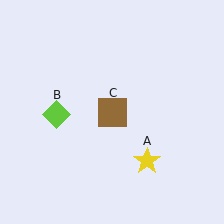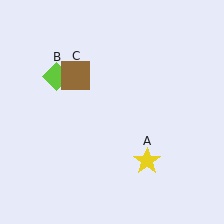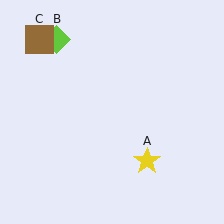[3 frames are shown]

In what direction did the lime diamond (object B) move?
The lime diamond (object B) moved up.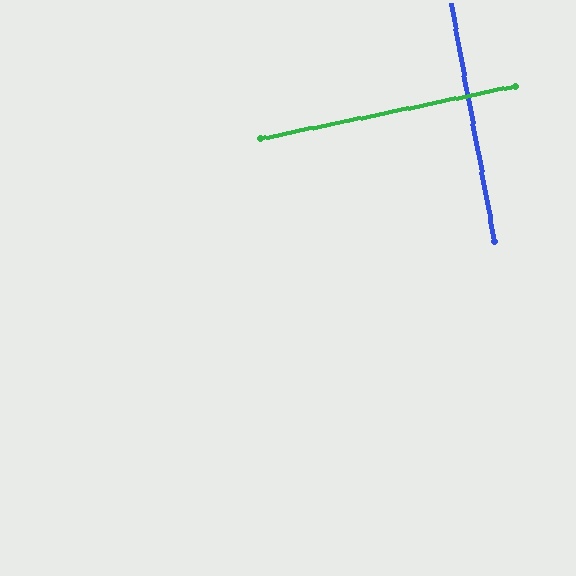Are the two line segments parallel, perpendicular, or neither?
Perpendicular — they meet at approximately 89°.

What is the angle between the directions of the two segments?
Approximately 89 degrees.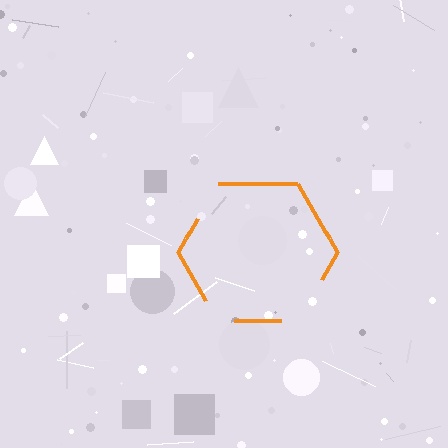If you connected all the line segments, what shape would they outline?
They would outline a hexagon.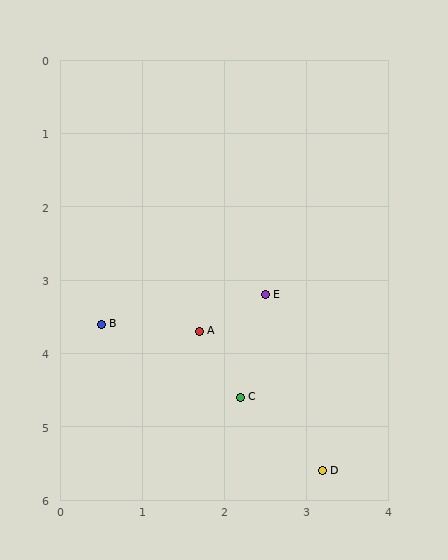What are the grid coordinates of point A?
Point A is at approximately (1.7, 3.7).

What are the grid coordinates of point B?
Point B is at approximately (0.5, 3.6).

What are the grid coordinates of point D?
Point D is at approximately (3.2, 5.6).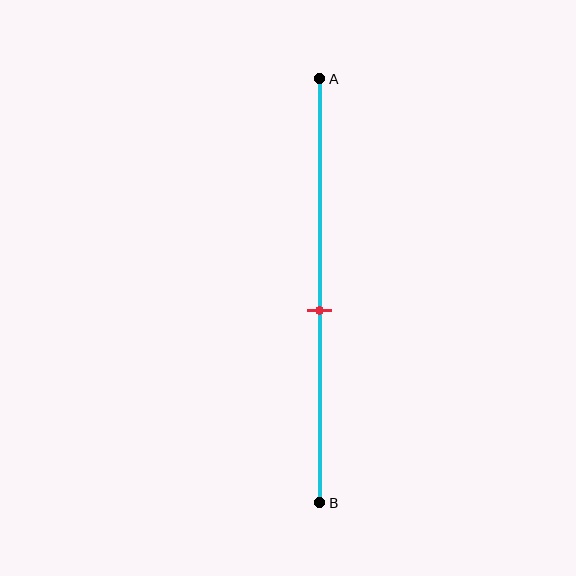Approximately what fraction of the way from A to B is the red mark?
The red mark is approximately 55% of the way from A to B.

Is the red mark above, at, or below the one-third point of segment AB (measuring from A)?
The red mark is below the one-third point of segment AB.